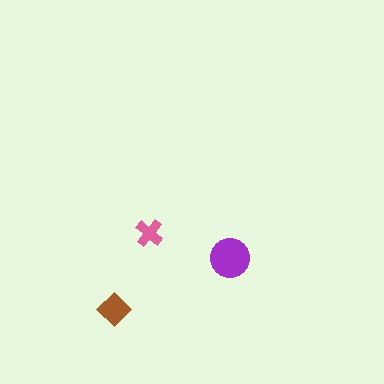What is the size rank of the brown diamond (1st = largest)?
2nd.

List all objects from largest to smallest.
The purple circle, the brown diamond, the pink cross.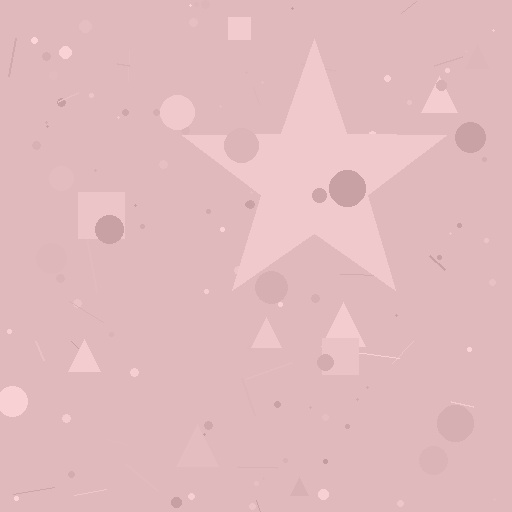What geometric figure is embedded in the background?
A star is embedded in the background.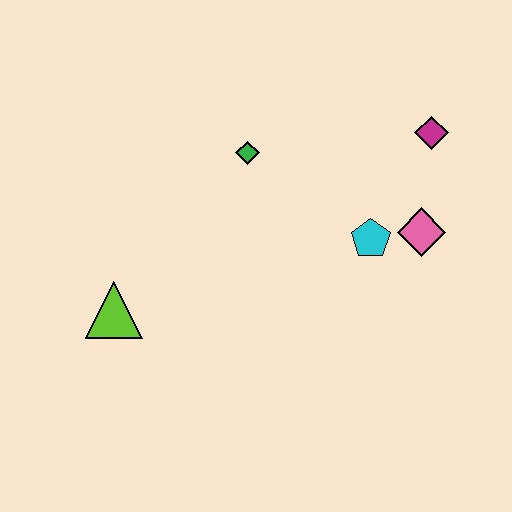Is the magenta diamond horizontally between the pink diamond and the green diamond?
No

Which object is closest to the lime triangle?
The green diamond is closest to the lime triangle.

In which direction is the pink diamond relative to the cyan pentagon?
The pink diamond is to the right of the cyan pentagon.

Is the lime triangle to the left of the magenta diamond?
Yes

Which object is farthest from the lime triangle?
The magenta diamond is farthest from the lime triangle.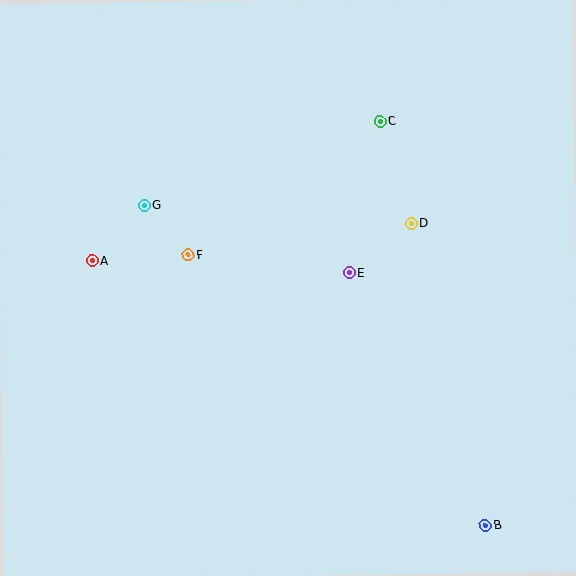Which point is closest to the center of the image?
Point E at (349, 273) is closest to the center.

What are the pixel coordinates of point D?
Point D is at (412, 223).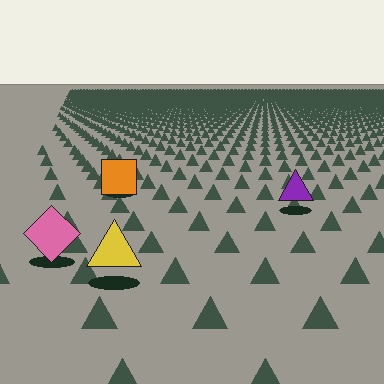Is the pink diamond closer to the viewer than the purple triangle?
Yes. The pink diamond is closer — you can tell from the texture gradient: the ground texture is coarser near it.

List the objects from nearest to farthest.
From nearest to farthest: the yellow triangle, the pink diamond, the purple triangle, the orange square.